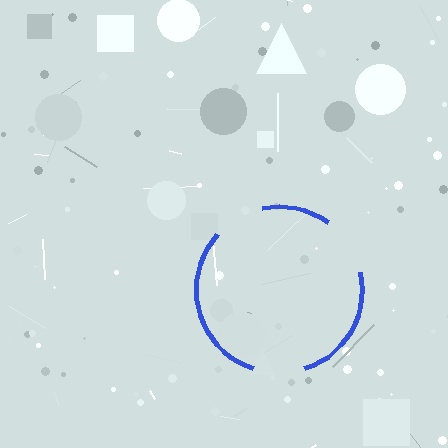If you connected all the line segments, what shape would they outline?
They would outline a circle.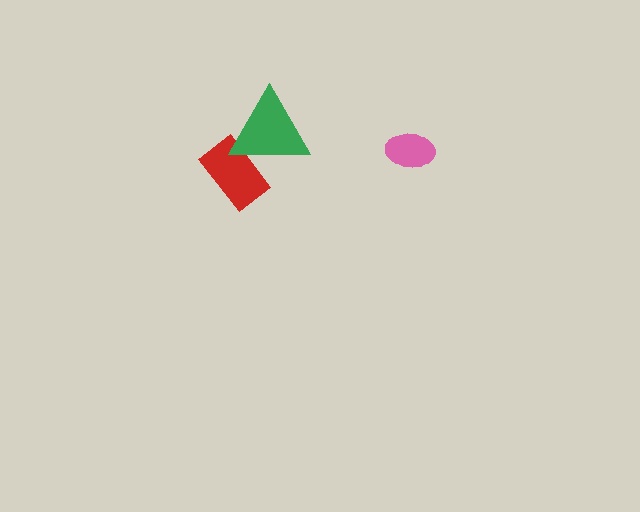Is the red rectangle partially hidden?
Yes, it is partially covered by another shape.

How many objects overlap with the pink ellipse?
0 objects overlap with the pink ellipse.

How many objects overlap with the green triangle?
1 object overlaps with the green triangle.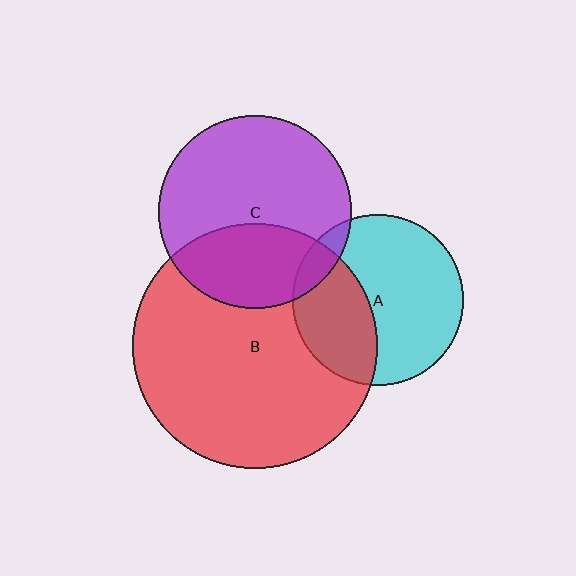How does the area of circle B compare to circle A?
Approximately 2.0 times.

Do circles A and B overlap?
Yes.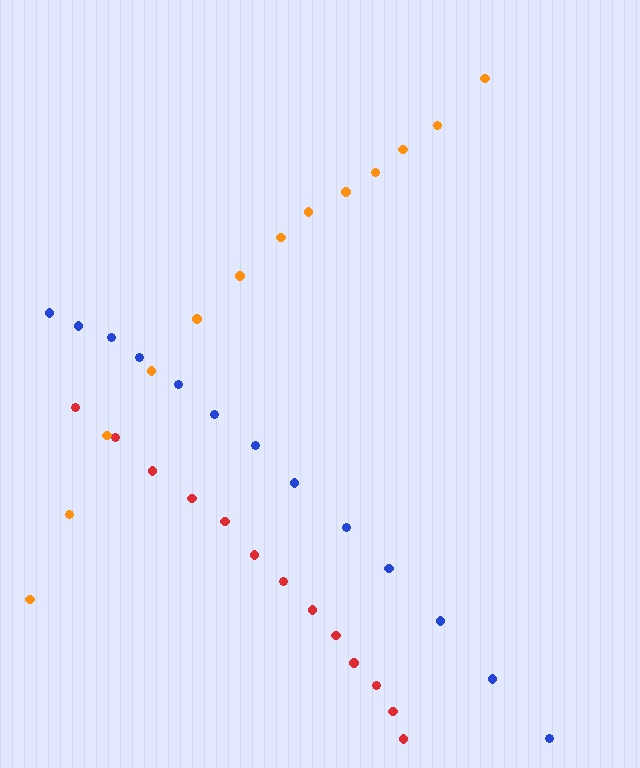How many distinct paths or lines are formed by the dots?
There are 3 distinct paths.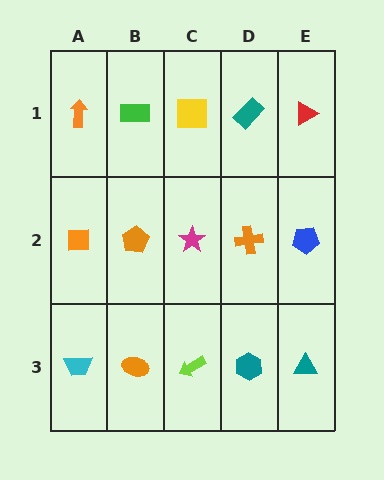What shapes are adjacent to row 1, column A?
An orange square (row 2, column A), a green rectangle (row 1, column B).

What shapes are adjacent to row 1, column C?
A magenta star (row 2, column C), a green rectangle (row 1, column B), a teal rectangle (row 1, column D).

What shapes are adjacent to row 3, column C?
A magenta star (row 2, column C), an orange ellipse (row 3, column B), a teal hexagon (row 3, column D).